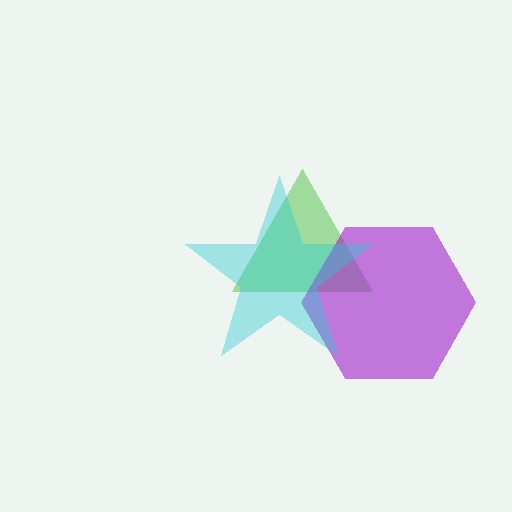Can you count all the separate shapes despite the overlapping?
Yes, there are 3 separate shapes.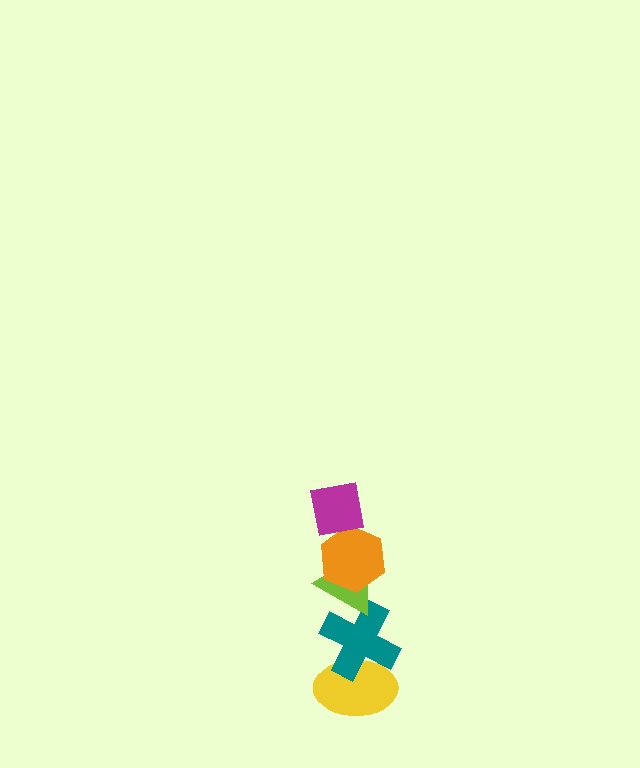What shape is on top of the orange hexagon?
The magenta square is on top of the orange hexagon.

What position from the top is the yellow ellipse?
The yellow ellipse is 5th from the top.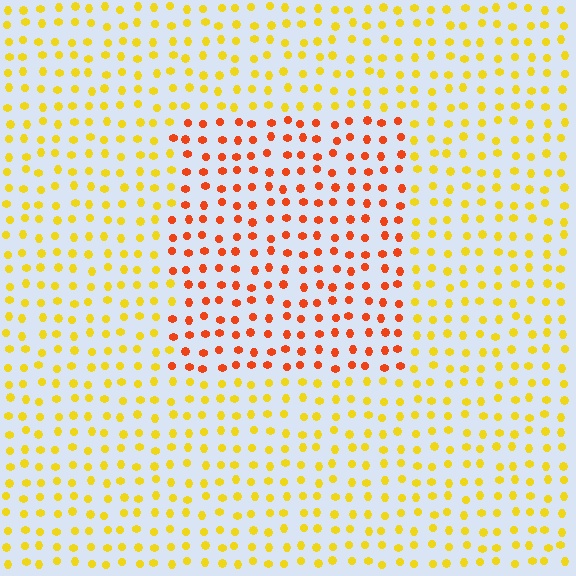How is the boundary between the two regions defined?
The boundary is defined purely by a slight shift in hue (about 42 degrees). Spacing, size, and orientation are identical on both sides.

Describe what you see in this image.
The image is filled with small yellow elements in a uniform arrangement. A rectangle-shaped region is visible where the elements are tinted to a slightly different hue, forming a subtle color boundary.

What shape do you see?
I see a rectangle.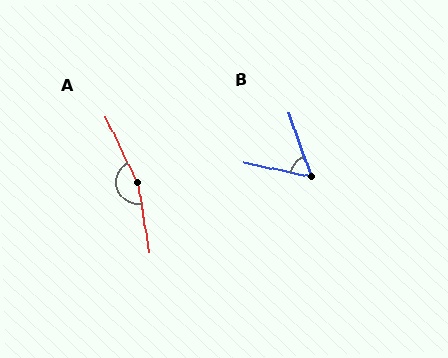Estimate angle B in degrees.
Approximately 59 degrees.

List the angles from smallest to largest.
B (59°), A (164°).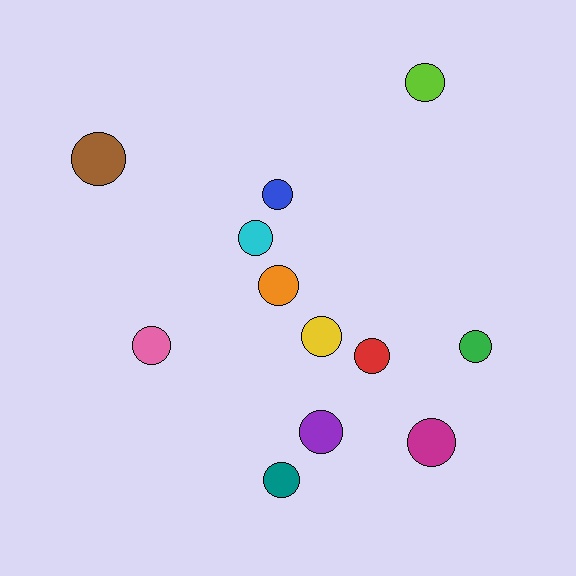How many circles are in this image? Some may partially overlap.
There are 12 circles.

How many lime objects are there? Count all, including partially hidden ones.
There is 1 lime object.